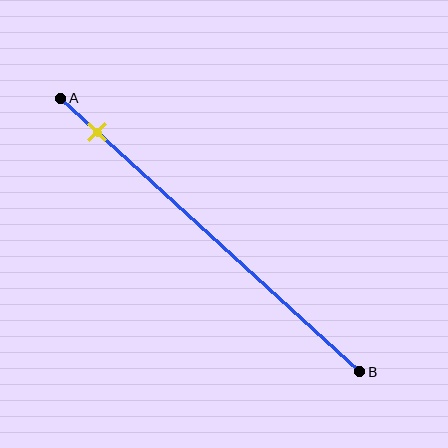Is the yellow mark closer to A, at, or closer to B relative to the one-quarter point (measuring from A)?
The yellow mark is closer to point A than the one-quarter point of segment AB.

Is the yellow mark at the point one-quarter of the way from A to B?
No, the mark is at about 10% from A, not at the 25% one-quarter point.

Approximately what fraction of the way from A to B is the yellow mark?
The yellow mark is approximately 10% of the way from A to B.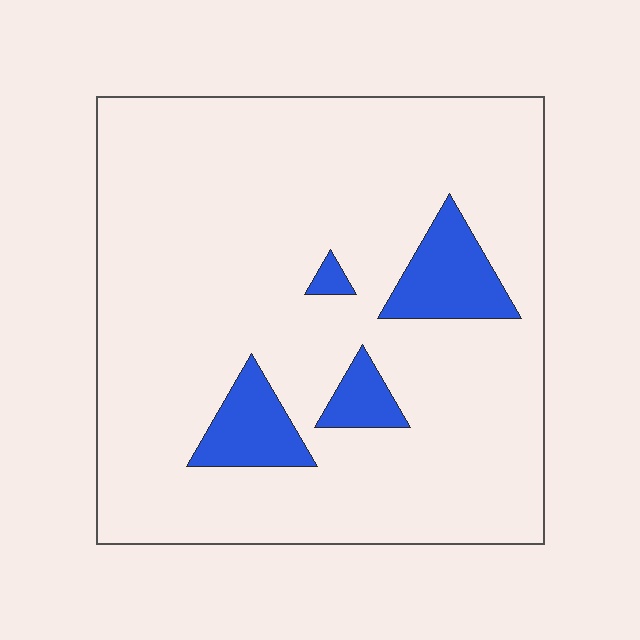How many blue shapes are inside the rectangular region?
4.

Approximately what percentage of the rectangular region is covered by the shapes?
Approximately 10%.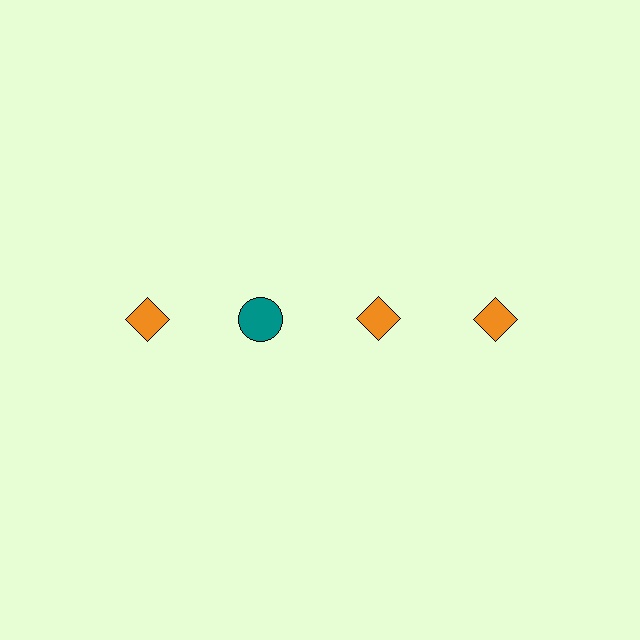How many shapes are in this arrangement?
There are 4 shapes arranged in a grid pattern.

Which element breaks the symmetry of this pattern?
The teal circle in the top row, second from left column breaks the symmetry. All other shapes are orange diamonds.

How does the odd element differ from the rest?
It differs in both color (teal instead of orange) and shape (circle instead of diamond).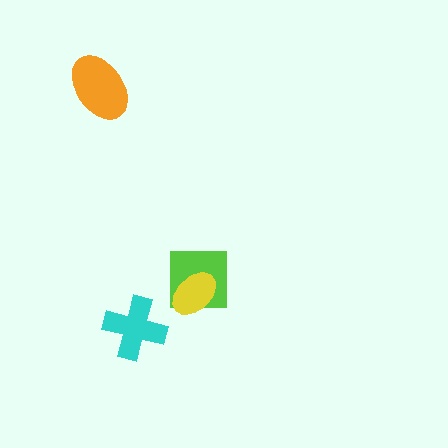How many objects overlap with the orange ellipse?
0 objects overlap with the orange ellipse.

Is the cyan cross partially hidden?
No, no other shape covers it.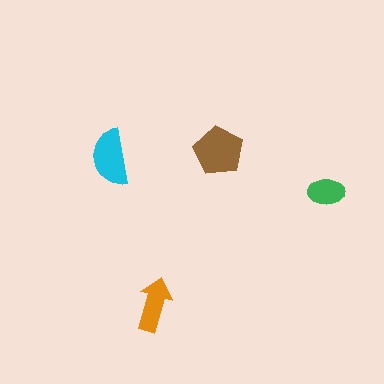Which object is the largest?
The brown pentagon.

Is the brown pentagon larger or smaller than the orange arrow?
Larger.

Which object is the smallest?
The green ellipse.